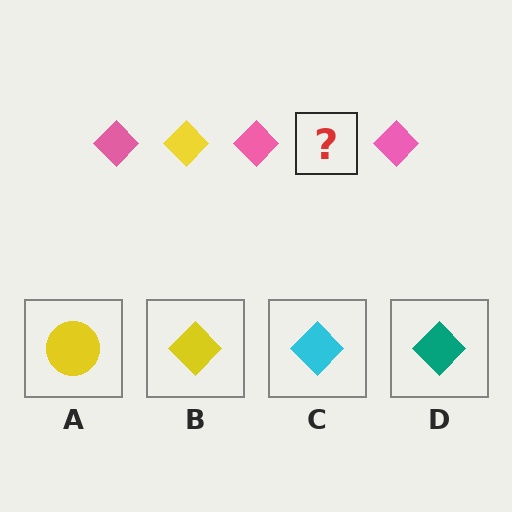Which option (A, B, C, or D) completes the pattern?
B.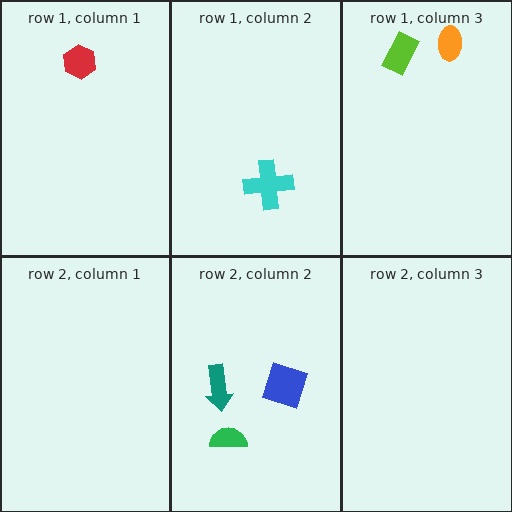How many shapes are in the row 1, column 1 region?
1.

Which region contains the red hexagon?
The row 1, column 1 region.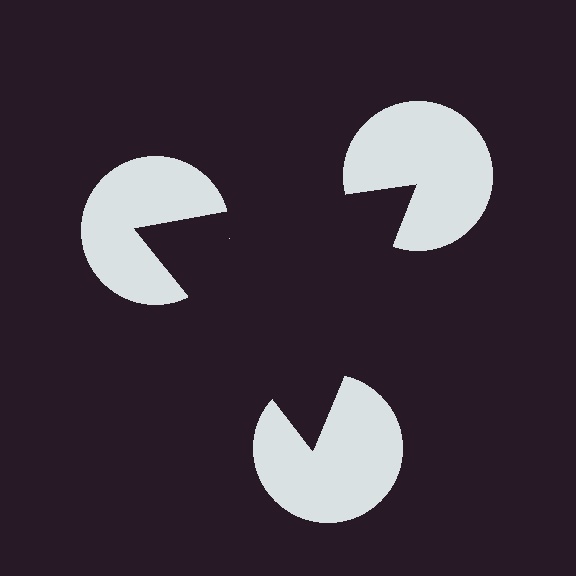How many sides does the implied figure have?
3 sides.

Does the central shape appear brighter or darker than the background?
It typically appears slightly darker than the background, even though no actual brightness change is drawn.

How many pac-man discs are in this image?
There are 3 — one at each vertex of the illusory triangle.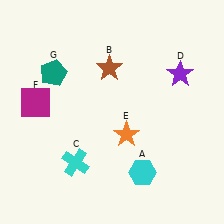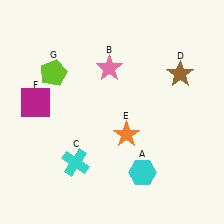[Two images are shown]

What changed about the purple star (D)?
In Image 1, D is purple. In Image 2, it changed to brown.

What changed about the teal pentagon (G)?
In Image 1, G is teal. In Image 2, it changed to lime.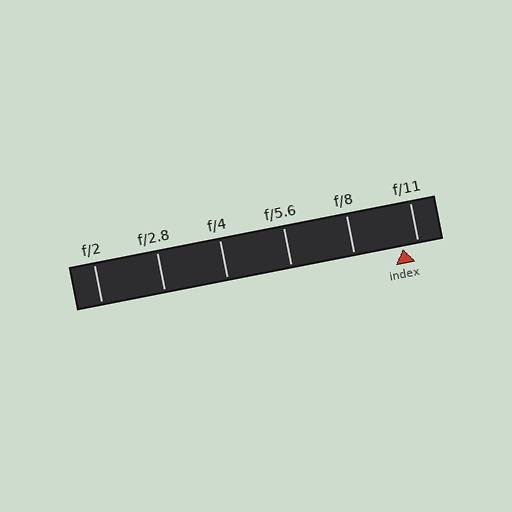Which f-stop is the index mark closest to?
The index mark is closest to f/11.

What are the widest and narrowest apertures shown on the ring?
The widest aperture shown is f/2 and the narrowest is f/11.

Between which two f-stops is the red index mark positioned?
The index mark is between f/8 and f/11.